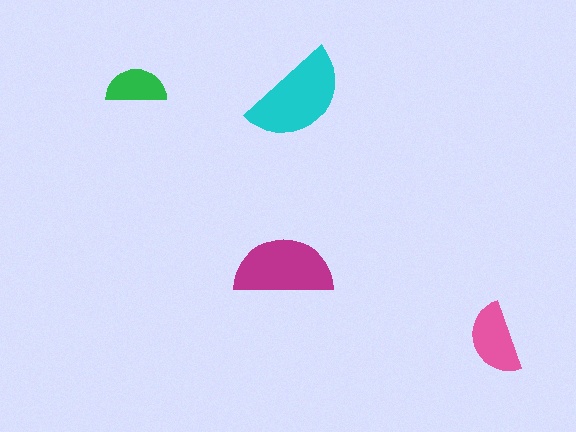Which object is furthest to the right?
The pink semicircle is rightmost.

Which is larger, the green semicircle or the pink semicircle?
The pink one.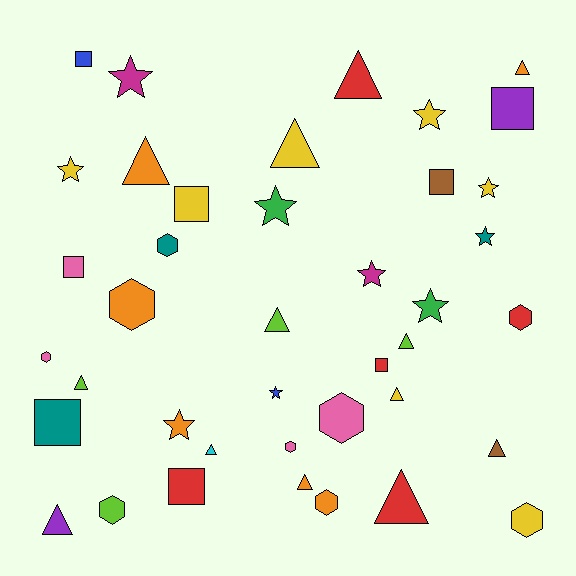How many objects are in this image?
There are 40 objects.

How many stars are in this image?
There are 10 stars.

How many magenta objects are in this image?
There are 2 magenta objects.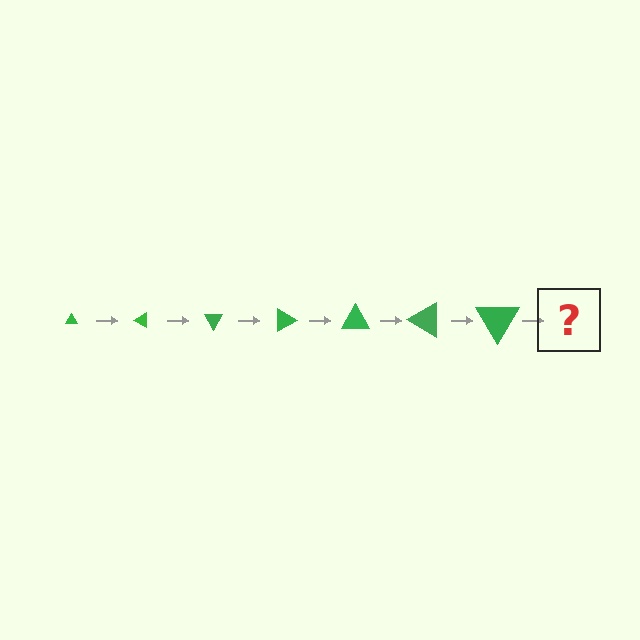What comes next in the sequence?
The next element should be a triangle, larger than the previous one and rotated 210 degrees from the start.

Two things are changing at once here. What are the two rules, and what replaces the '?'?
The two rules are that the triangle grows larger each step and it rotates 30 degrees each step. The '?' should be a triangle, larger than the previous one and rotated 210 degrees from the start.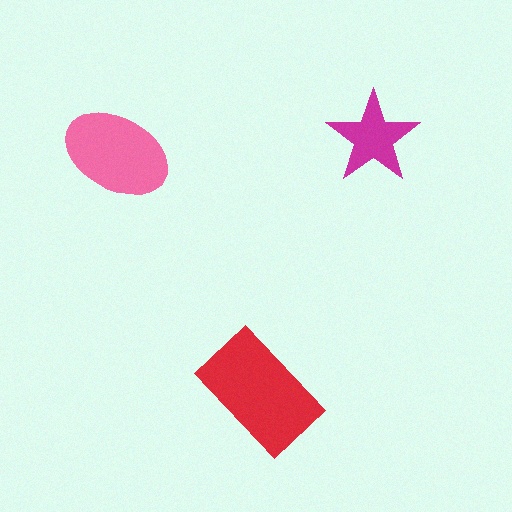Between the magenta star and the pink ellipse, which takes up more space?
The pink ellipse.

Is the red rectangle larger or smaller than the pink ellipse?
Larger.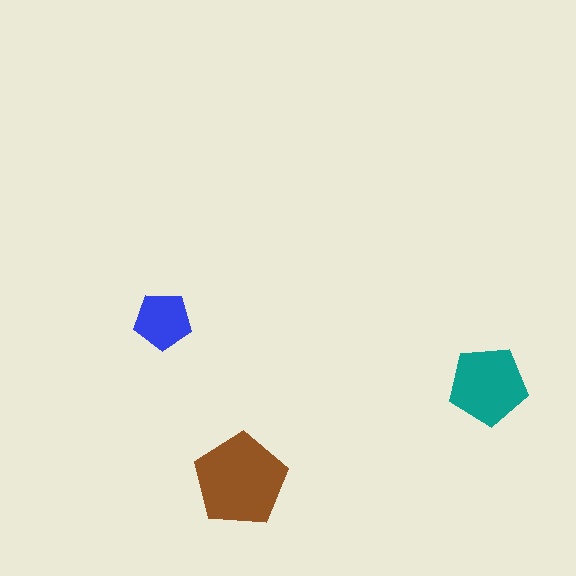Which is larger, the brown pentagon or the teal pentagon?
The brown one.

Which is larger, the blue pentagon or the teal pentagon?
The teal one.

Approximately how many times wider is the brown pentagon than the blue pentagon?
About 1.5 times wider.